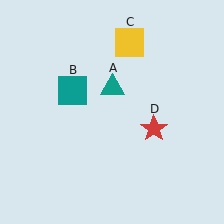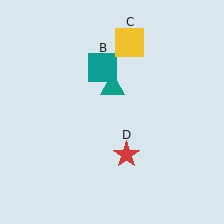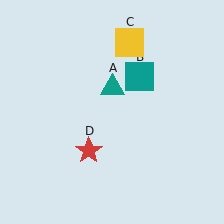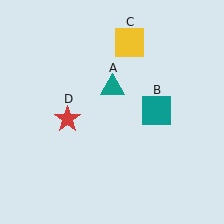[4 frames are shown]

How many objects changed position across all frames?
2 objects changed position: teal square (object B), red star (object D).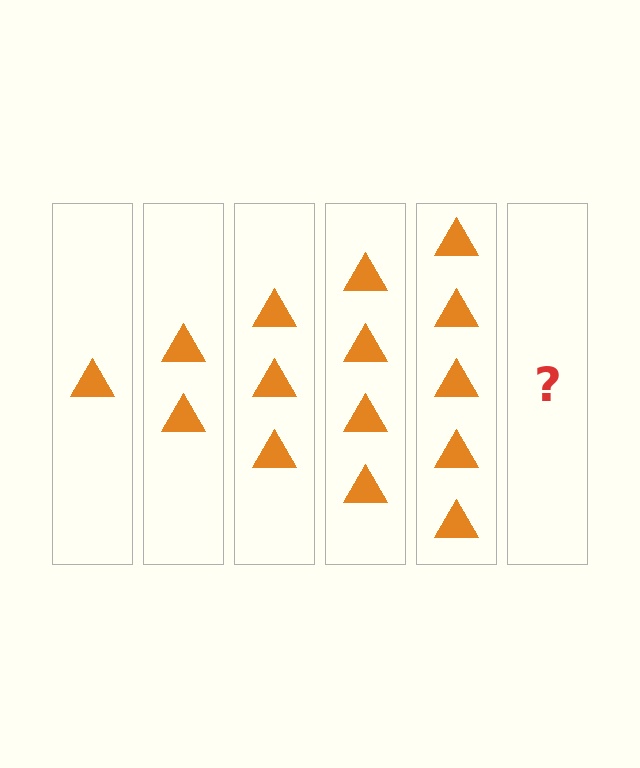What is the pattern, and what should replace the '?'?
The pattern is that each step adds one more triangle. The '?' should be 6 triangles.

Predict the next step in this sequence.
The next step is 6 triangles.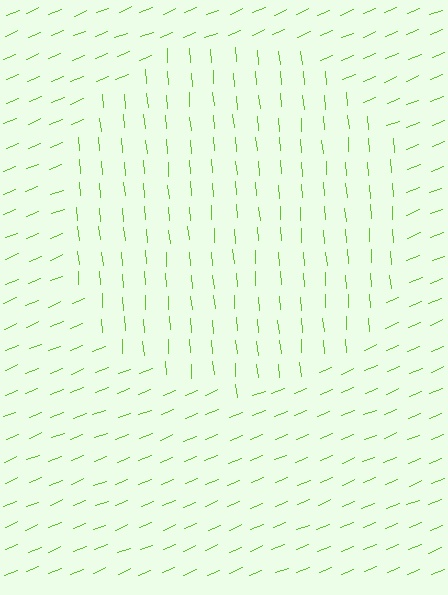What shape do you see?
I see a circle.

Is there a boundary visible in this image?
Yes, there is a texture boundary formed by a change in line orientation.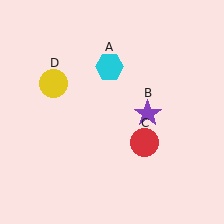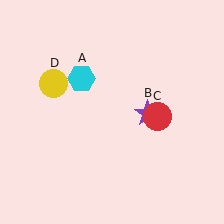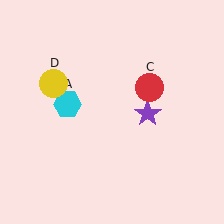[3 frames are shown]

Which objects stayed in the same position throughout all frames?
Purple star (object B) and yellow circle (object D) remained stationary.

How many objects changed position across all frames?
2 objects changed position: cyan hexagon (object A), red circle (object C).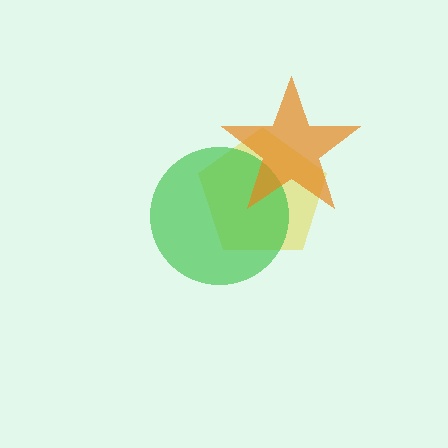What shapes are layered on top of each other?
The layered shapes are: a yellow pentagon, a green circle, an orange star.